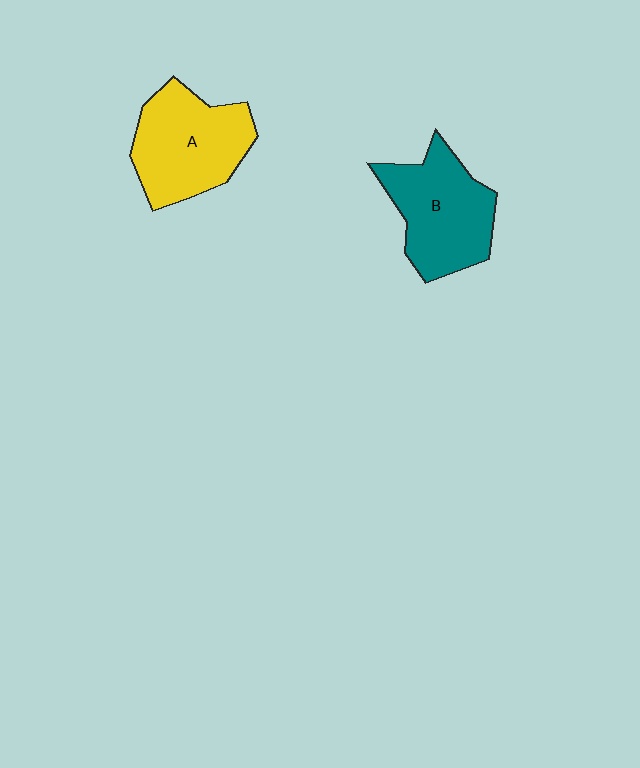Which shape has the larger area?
Shape A (yellow).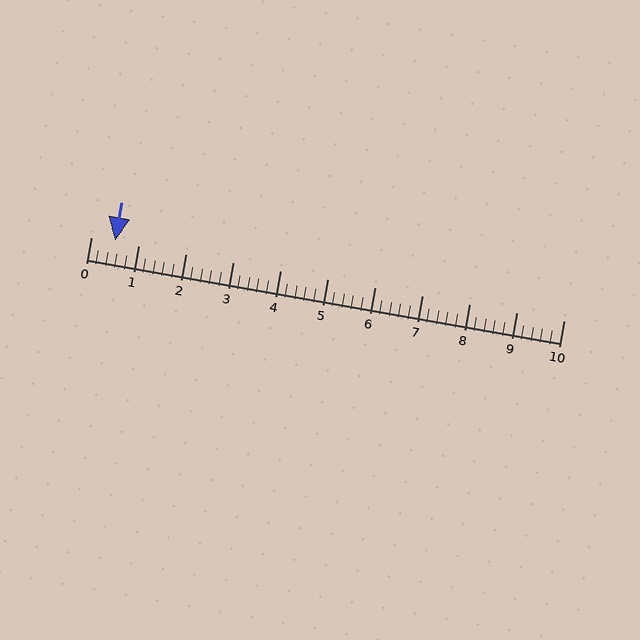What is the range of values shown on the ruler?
The ruler shows values from 0 to 10.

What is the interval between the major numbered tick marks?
The major tick marks are spaced 1 units apart.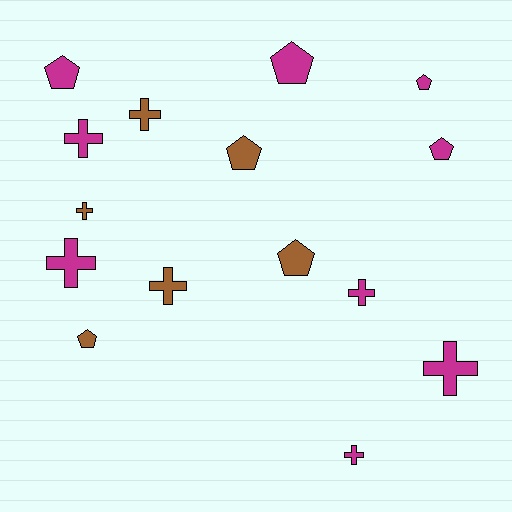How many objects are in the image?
There are 15 objects.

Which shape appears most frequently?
Cross, with 8 objects.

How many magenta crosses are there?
There are 5 magenta crosses.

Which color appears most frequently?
Magenta, with 9 objects.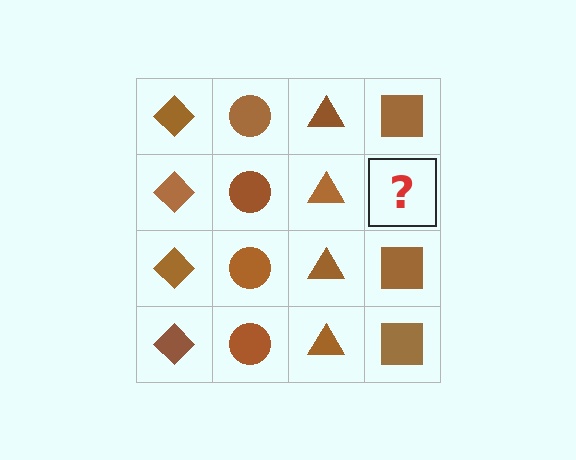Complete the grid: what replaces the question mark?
The question mark should be replaced with a brown square.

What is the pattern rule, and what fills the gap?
The rule is that each column has a consistent shape. The gap should be filled with a brown square.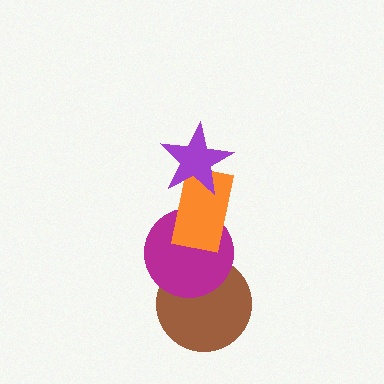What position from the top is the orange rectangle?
The orange rectangle is 2nd from the top.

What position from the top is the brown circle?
The brown circle is 4th from the top.